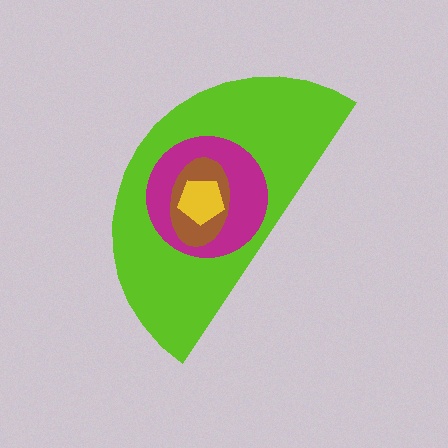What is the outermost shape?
The lime semicircle.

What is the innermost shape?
The yellow pentagon.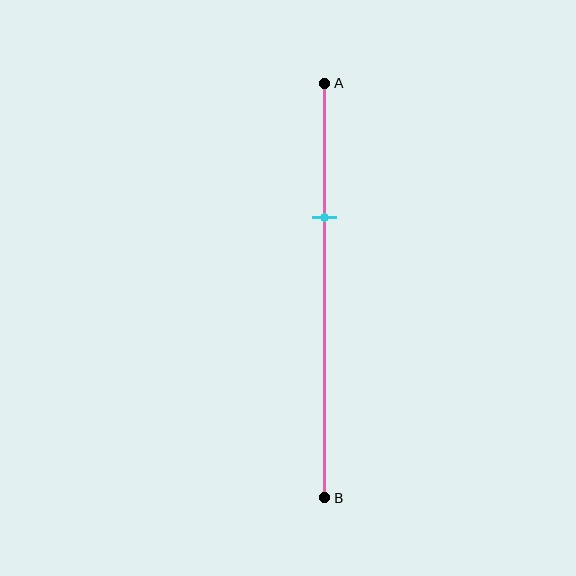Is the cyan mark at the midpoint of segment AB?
No, the mark is at about 30% from A, not at the 50% midpoint.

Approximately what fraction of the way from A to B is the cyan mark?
The cyan mark is approximately 30% of the way from A to B.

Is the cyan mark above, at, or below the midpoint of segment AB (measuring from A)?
The cyan mark is above the midpoint of segment AB.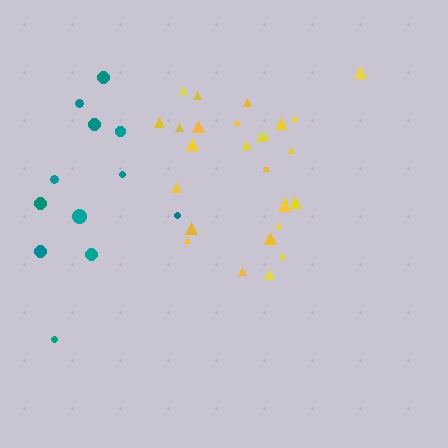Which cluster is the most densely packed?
Yellow.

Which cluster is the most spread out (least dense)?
Teal.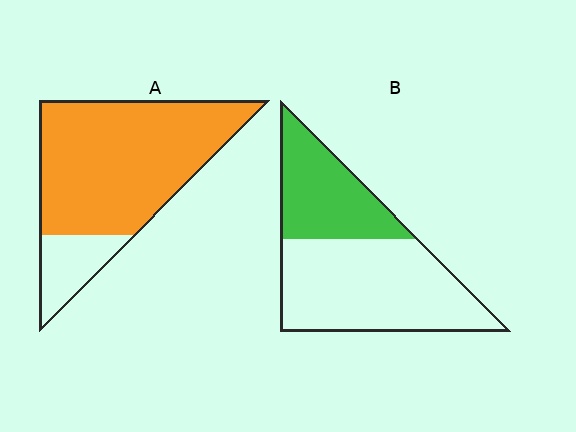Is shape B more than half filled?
No.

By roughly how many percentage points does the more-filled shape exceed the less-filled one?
By roughly 45 percentage points (A over B).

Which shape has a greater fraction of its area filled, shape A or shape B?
Shape A.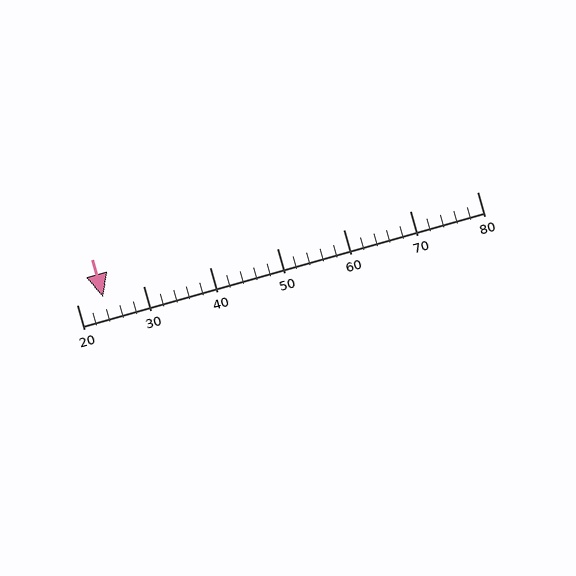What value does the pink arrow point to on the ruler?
The pink arrow points to approximately 24.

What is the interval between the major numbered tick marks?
The major tick marks are spaced 10 units apart.